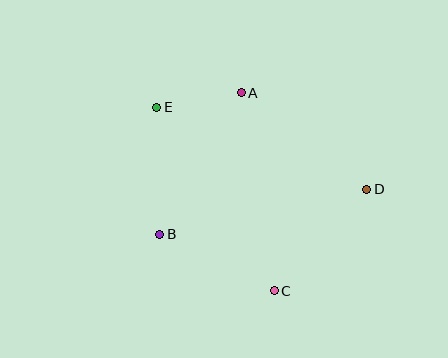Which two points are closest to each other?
Points A and E are closest to each other.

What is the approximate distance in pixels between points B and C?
The distance between B and C is approximately 127 pixels.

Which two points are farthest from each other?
Points D and E are farthest from each other.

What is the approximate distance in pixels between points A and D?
The distance between A and D is approximately 158 pixels.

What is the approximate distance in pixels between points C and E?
The distance between C and E is approximately 218 pixels.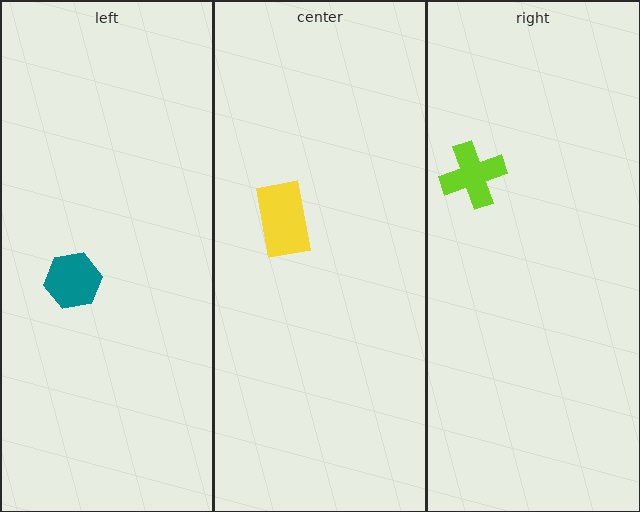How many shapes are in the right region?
1.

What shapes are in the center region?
The yellow rectangle.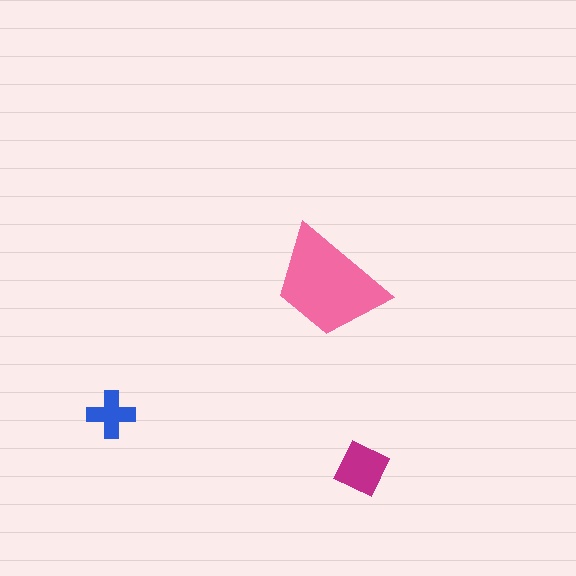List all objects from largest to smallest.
The pink trapezoid, the magenta diamond, the blue cross.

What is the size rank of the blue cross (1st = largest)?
3rd.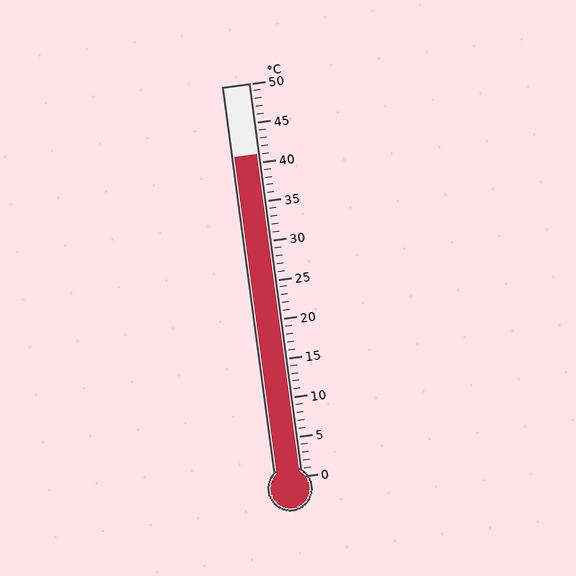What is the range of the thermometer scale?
The thermometer scale ranges from 0°C to 50°C.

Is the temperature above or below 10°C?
The temperature is above 10°C.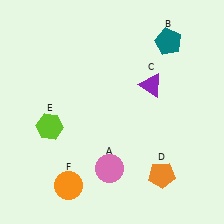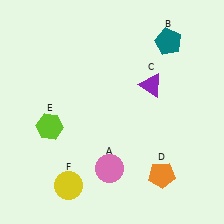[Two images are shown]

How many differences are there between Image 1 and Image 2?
There is 1 difference between the two images.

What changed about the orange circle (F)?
In Image 1, F is orange. In Image 2, it changed to yellow.